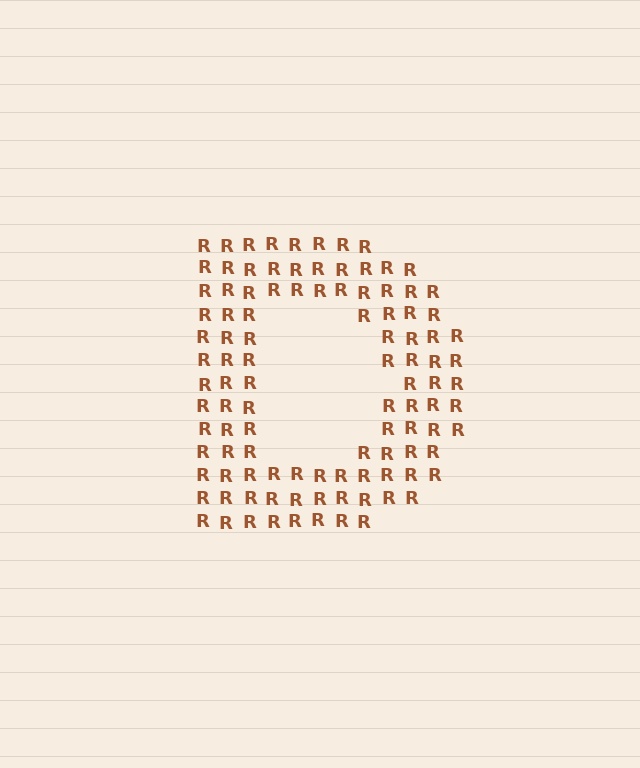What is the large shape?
The large shape is the letter D.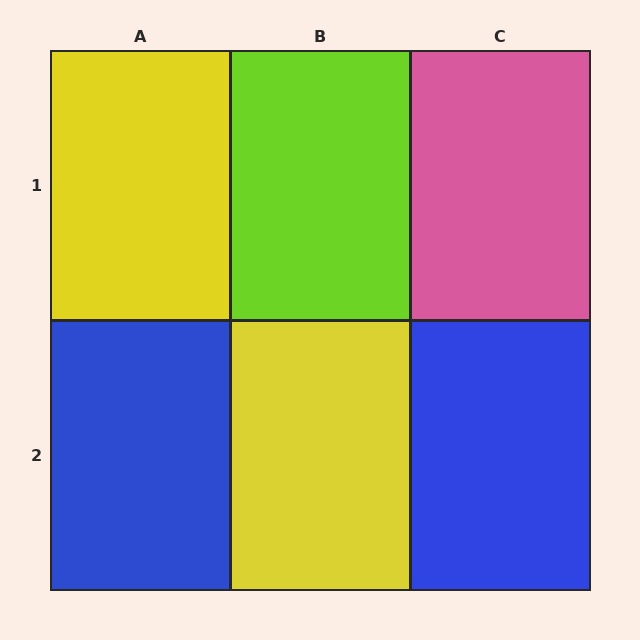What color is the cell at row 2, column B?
Yellow.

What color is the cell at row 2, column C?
Blue.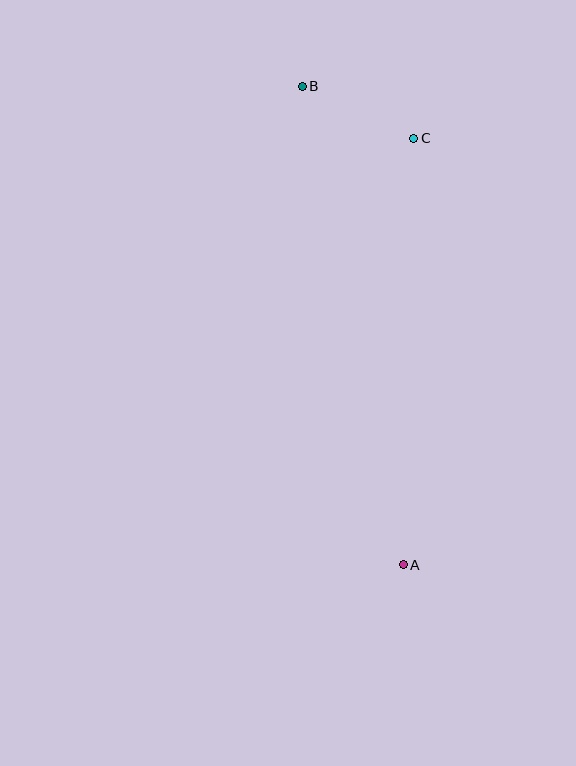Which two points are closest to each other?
Points B and C are closest to each other.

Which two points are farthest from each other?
Points A and B are farthest from each other.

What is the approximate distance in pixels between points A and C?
The distance between A and C is approximately 427 pixels.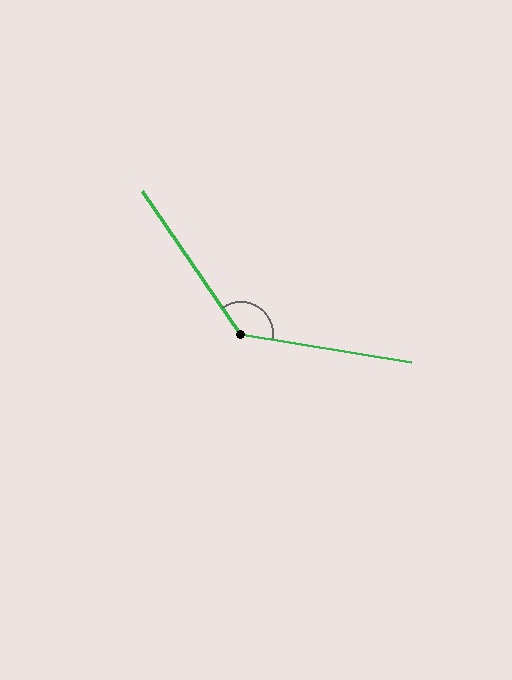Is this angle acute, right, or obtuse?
It is obtuse.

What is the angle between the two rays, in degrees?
Approximately 134 degrees.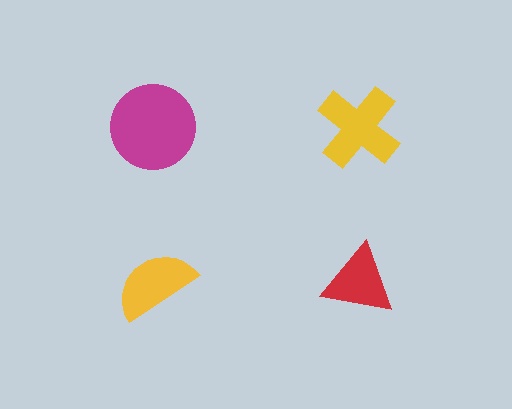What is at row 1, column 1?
A magenta circle.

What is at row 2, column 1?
A yellow semicircle.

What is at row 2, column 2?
A red triangle.